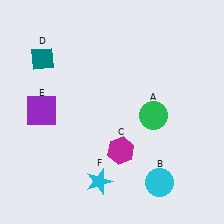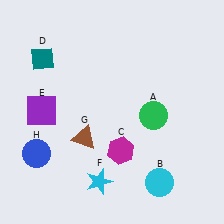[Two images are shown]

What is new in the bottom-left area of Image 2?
A brown triangle (G) was added in the bottom-left area of Image 2.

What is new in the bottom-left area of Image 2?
A blue circle (H) was added in the bottom-left area of Image 2.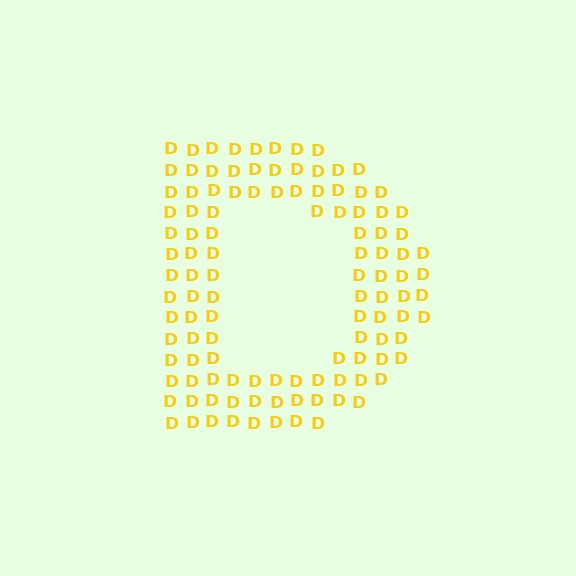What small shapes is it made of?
It is made of small letter D's.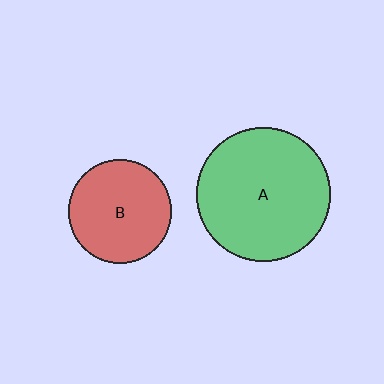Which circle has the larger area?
Circle A (green).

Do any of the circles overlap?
No, none of the circles overlap.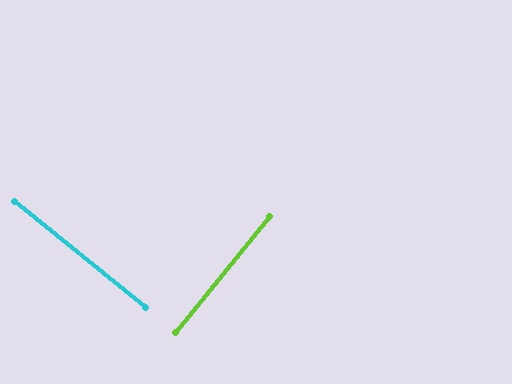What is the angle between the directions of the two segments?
Approximately 90 degrees.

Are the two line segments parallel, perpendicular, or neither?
Perpendicular — they meet at approximately 90°.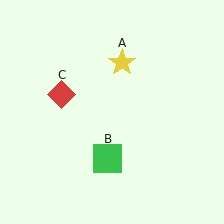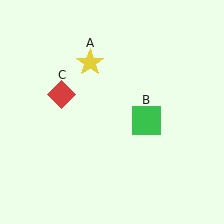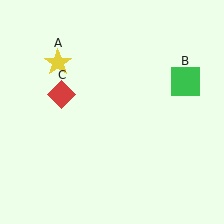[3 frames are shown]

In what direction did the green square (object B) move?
The green square (object B) moved up and to the right.